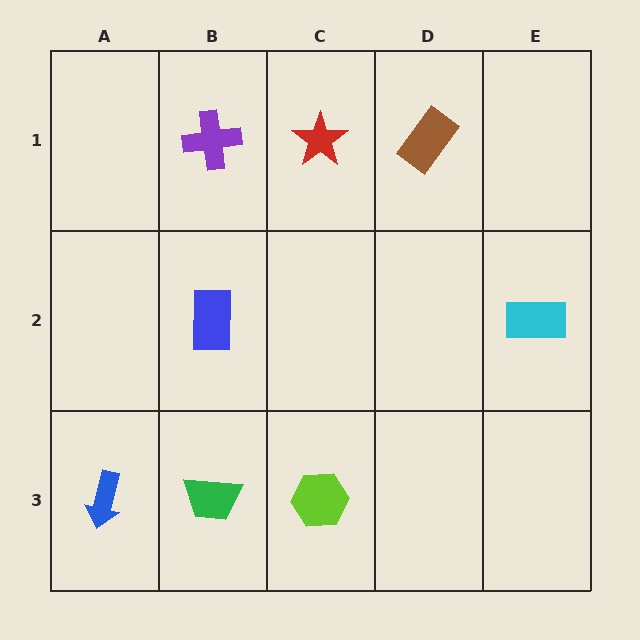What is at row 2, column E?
A cyan rectangle.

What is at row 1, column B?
A purple cross.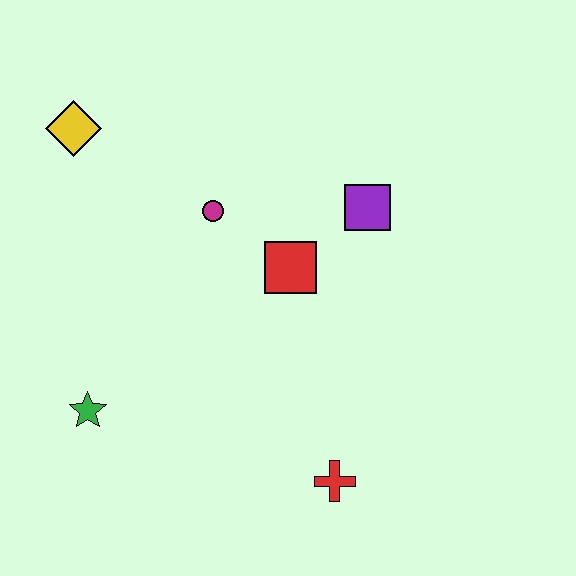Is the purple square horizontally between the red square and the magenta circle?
No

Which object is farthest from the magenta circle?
The red cross is farthest from the magenta circle.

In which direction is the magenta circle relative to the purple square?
The magenta circle is to the left of the purple square.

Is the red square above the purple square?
No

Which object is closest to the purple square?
The red square is closest to the purple square.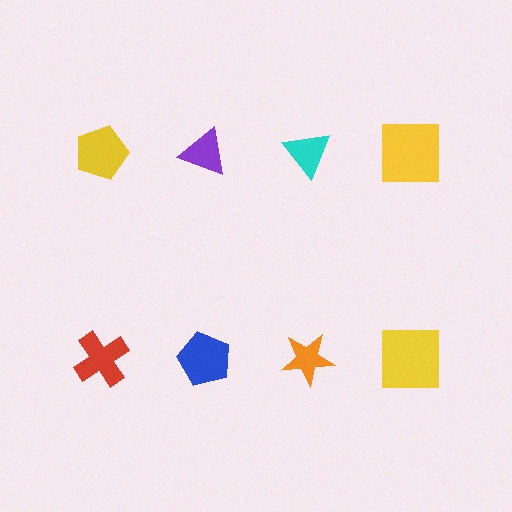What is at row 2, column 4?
A yellow square.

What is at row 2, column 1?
A red cross.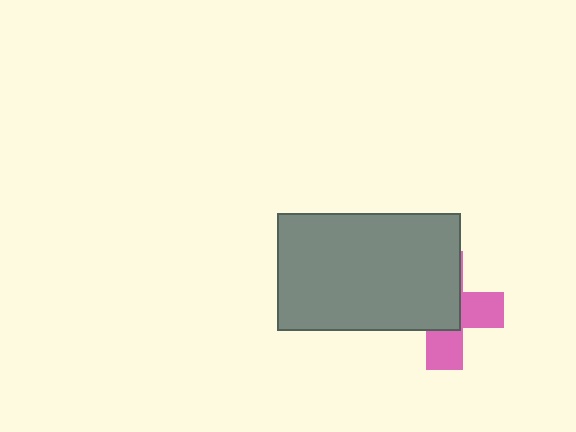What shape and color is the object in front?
The object in front is a gray rectangle.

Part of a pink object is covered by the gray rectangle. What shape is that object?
It is a cross.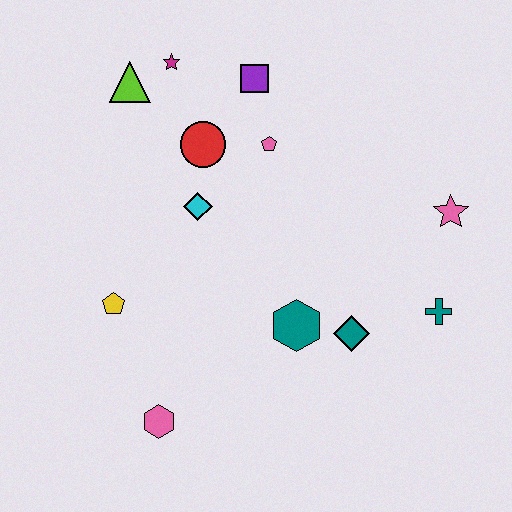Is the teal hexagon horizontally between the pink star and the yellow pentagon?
Yes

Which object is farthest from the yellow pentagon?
The pink star is farthest from the yellow pentagon.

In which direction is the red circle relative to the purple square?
The red circle is below the purple square.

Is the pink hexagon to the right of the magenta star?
No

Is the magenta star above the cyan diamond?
Yes